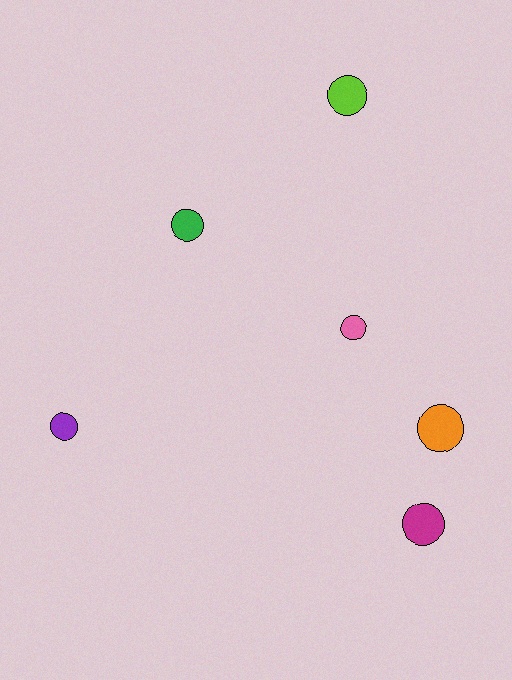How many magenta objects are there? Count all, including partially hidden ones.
There is 1 magenta object.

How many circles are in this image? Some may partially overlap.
There are 6 circles.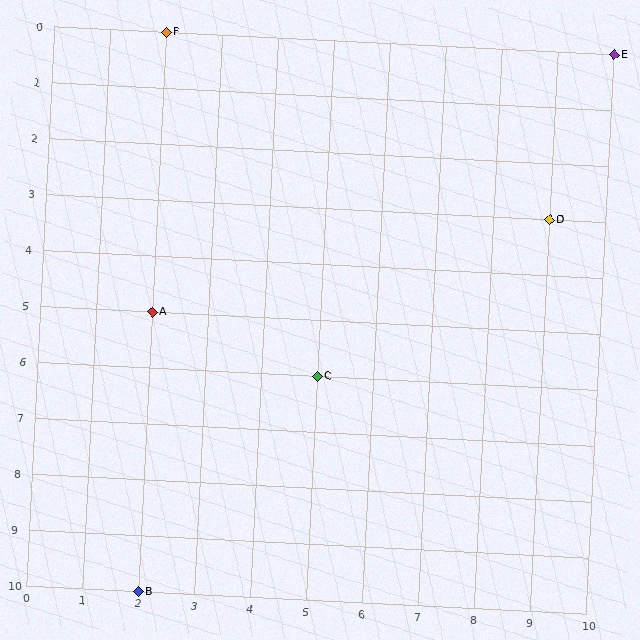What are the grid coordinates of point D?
Point D is at grid coordinates (9, 3).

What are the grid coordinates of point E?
Point E is at grid coordinates (10, 0).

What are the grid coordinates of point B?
Point B is at grid coordinates (2, 10).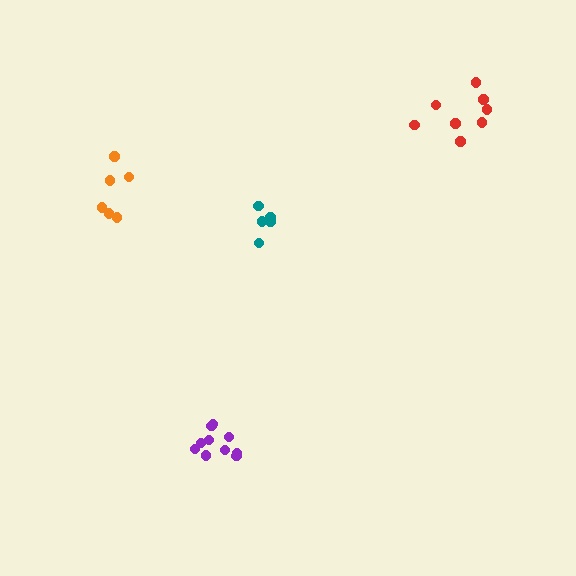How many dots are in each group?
Group 1: 5 dots, Group 2: 6 dots, Group 3: 10 dots, Group 4: 8 dots (29 total).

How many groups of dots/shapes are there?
There are 4 groups.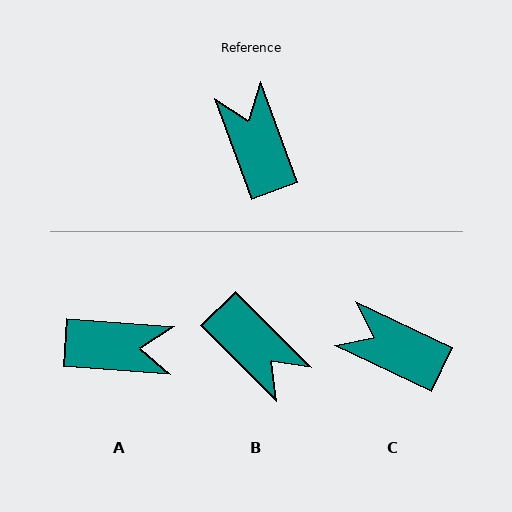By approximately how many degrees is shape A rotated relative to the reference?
Approximately 114 degrees clockwise.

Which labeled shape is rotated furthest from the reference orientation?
B, about 155 degrees away.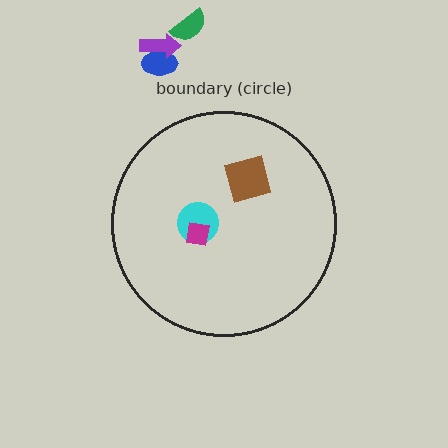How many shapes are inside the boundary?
3 inside, 3 outside.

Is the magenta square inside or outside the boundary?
Inside.